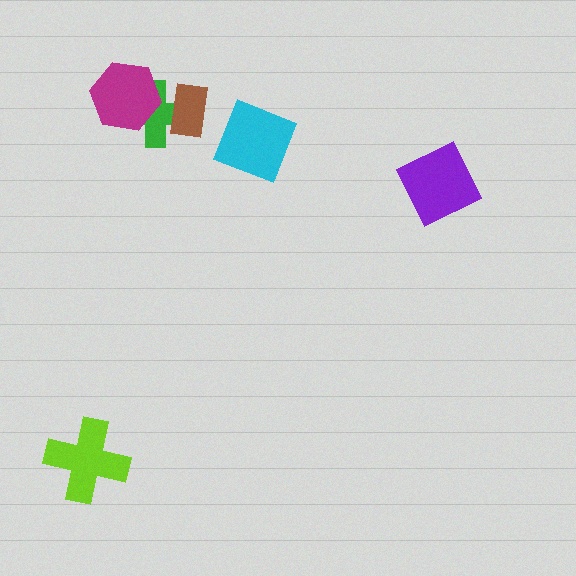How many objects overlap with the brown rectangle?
1 object overlaps with the brown rectangle.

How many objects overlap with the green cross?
2 objects overlap with the green cross.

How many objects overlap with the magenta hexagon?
1 object overlaps with the magenta hexagon.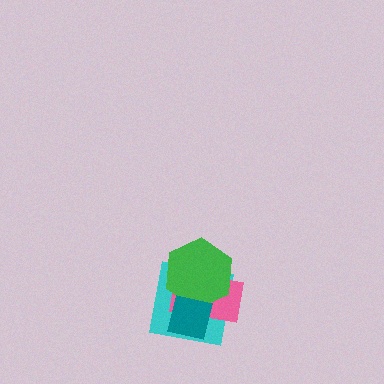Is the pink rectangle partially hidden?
Yes, it is partially covered by another shape.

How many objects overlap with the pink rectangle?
3 objects overlap with the pink rectangle.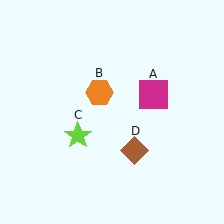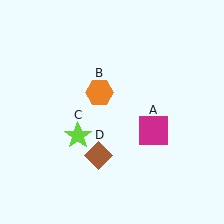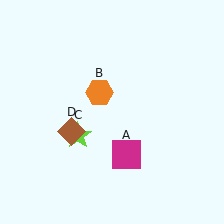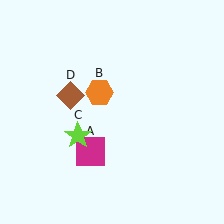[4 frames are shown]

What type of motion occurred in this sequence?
The magenta square (object A), brown diamond (object D) rotated clockwise around the center of the scene.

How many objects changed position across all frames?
2 objects changed position: magenta square (object A), brown diamond (object D).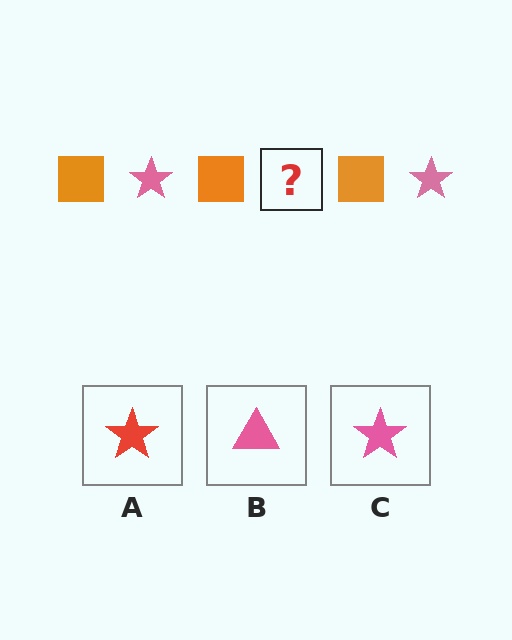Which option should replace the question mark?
Option C.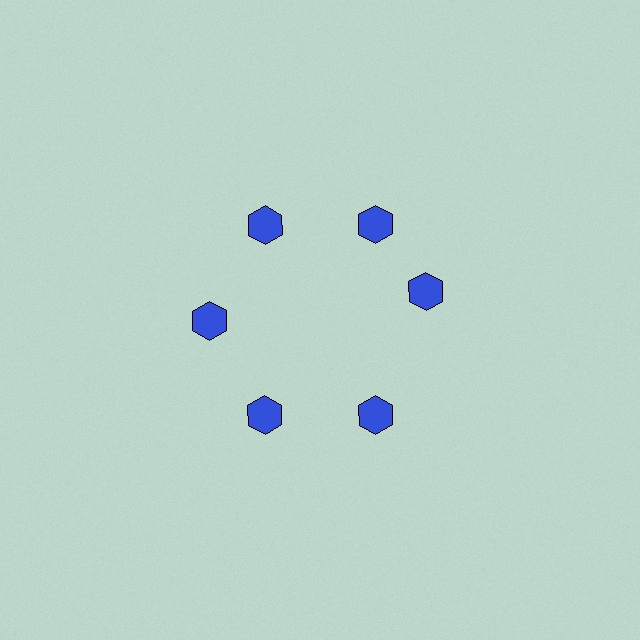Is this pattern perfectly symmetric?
No. The 6 blue hexagons are arranged in a ring, but one element near the 3 o'clock position is rotated out of alignment along the ring, breaking the 6-fold rotational symmetry.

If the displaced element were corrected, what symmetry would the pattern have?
It would have 6-fold rotational symmetry — the pattern would map onto itself every 60 degrees.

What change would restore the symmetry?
The symmetry would be restored by rotating it back into even spacing with its neighbors so that all 6 hexagons sit at equal angles and equal distance from the center.